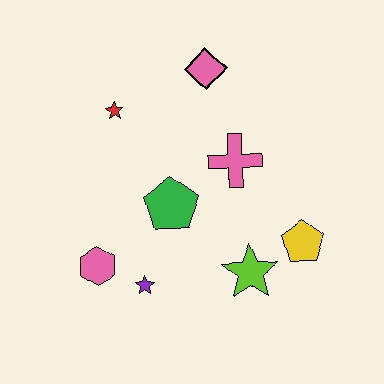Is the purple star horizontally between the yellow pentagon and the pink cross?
No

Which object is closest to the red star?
The pink diamond is closest to the red star.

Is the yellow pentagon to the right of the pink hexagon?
Yes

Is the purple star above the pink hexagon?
No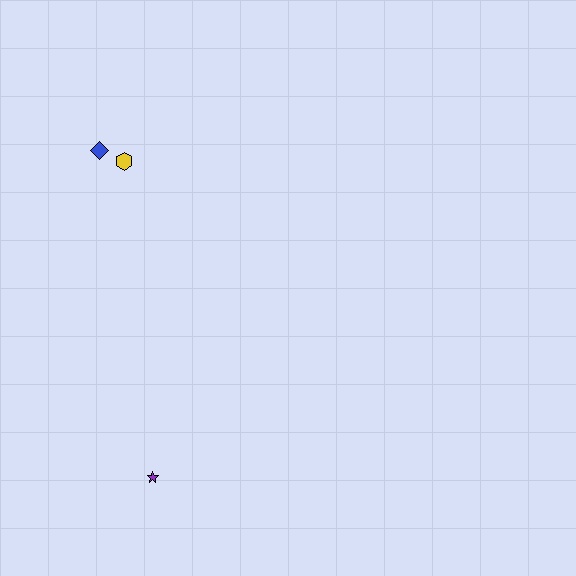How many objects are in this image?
There are 3 objects.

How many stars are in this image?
There is 1 star.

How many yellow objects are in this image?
There is 1 yellow object.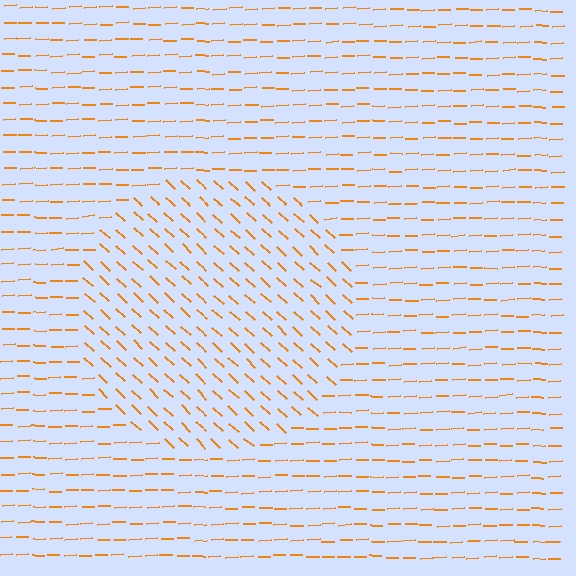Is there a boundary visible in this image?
Yes, there is a texture boundary formed by a change in line orientation.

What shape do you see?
I see a circle.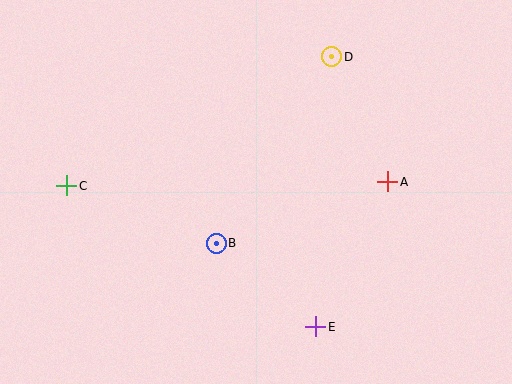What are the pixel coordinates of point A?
Point A is at (388, 182).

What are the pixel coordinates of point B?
Point B is at (216, 243).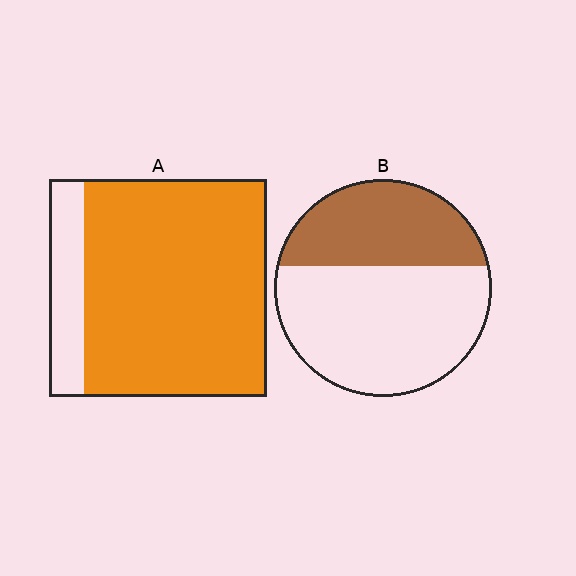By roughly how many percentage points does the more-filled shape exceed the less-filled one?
By roughly 45 percentage points (A over B).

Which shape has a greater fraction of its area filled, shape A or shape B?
Shape A.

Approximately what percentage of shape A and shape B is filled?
A is approximately 85% and B is approximately 35%.